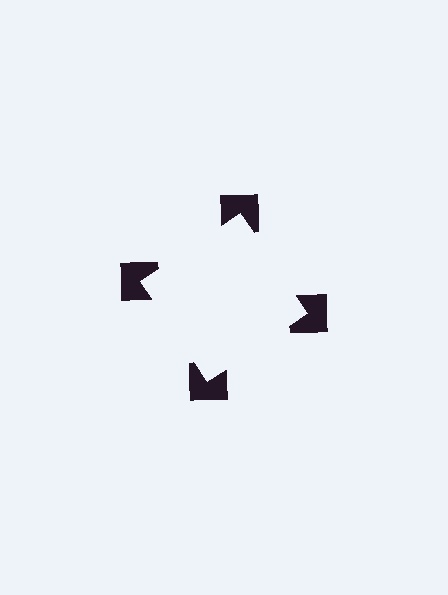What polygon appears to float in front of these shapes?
An illusory square — its edges are inferred from the aligned wedge cuts in the notched squares, not physically drawn.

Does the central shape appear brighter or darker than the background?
It typically appears slightly brighter than the background, even though no actual brightness change is drawn.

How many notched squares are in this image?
There are 4 — one at each vertex of the illusory square.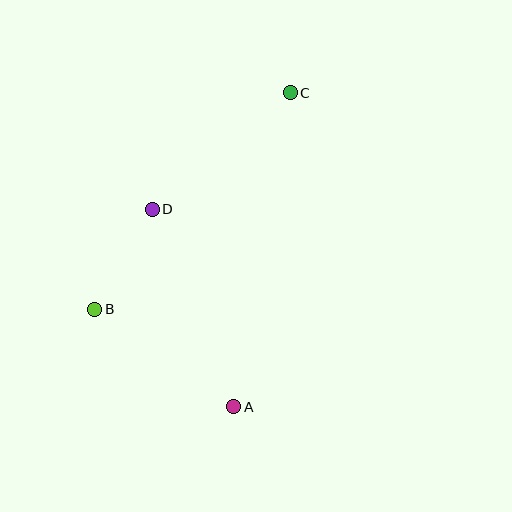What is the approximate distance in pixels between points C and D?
The distance between C and D is approximately 181 pixels.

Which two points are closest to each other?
Points B and D are closest to each other.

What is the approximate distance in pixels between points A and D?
The distance between A and D is approximately 213 pixels.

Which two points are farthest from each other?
Points A and C are farthest from each other.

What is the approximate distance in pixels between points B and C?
The distance between B and C is approximately 292 pixels.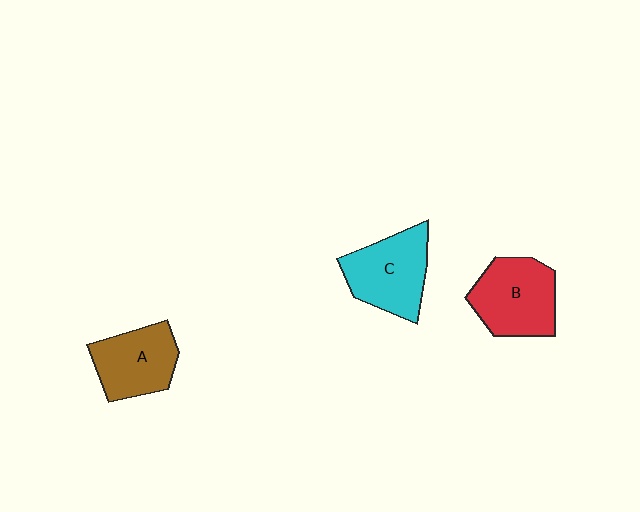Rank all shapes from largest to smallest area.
From largest to smallest: B (red), C (cyan), A (brown).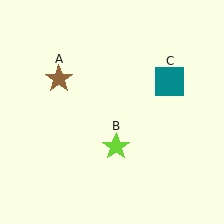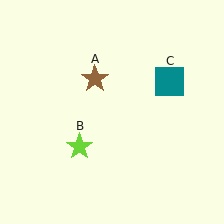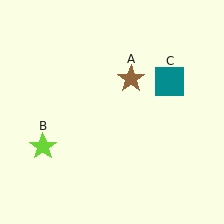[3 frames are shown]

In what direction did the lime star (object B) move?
The lime star (object B) moved left.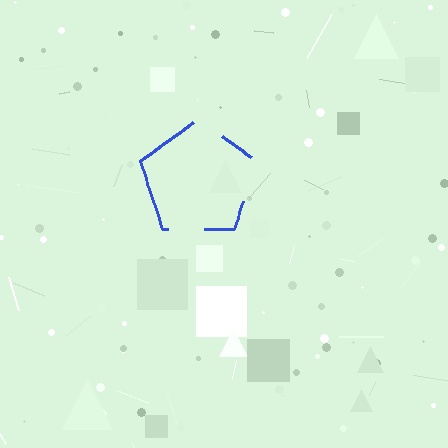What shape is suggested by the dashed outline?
The dashed outline suggests a pentagon.